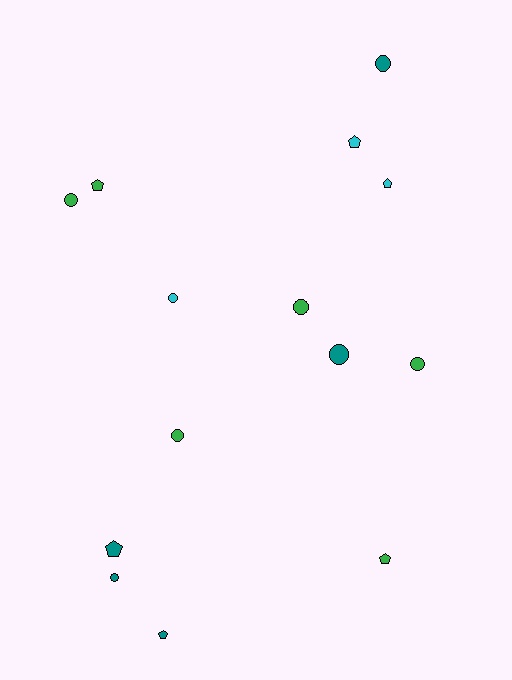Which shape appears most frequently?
Circle, with 8 objects.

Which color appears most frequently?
Green, with 6 objects.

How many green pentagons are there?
There are 2 green pentagons.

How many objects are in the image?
There are 14 objects.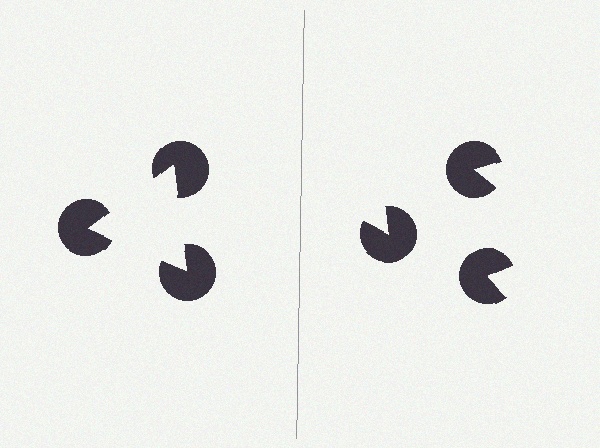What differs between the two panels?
The pac-man discs are positioned identically on both sides; only the wedge orientations differ. On the left they align to a triangle; on the right they are misaligned.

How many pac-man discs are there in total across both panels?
6 — 3 on each side.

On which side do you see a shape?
An illusory triangle appears on the left side. On the right side the wedge cuts are rotated, so no coherent shape forms.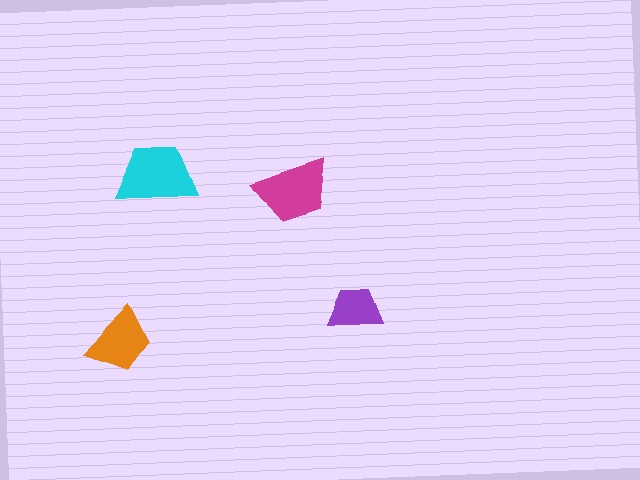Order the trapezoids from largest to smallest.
the cyan one, the magenta one, the orange one, the purple one.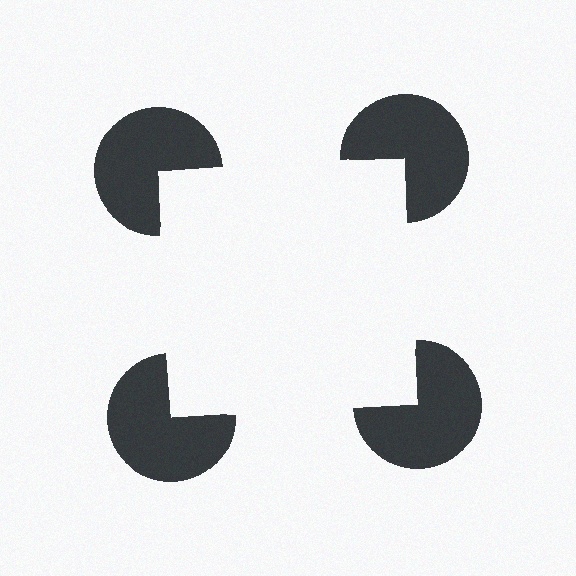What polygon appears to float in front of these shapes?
An illusory square — its edges are inferred from the aligned wedge cuts in the pac-man discs, not physically drawn.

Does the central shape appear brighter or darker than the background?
It typically appears slightly brighter than the background, even though no actual brightness change is drawn.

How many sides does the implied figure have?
4 sides.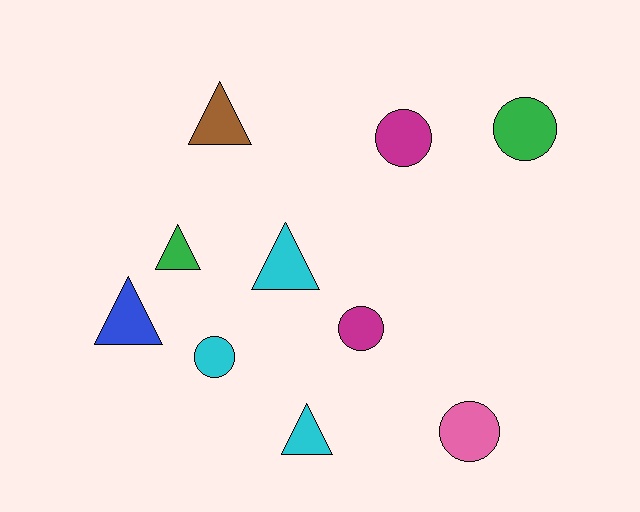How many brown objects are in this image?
There is 1 brown object.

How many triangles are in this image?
There are 5 triangles.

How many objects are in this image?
There are 10 objects.